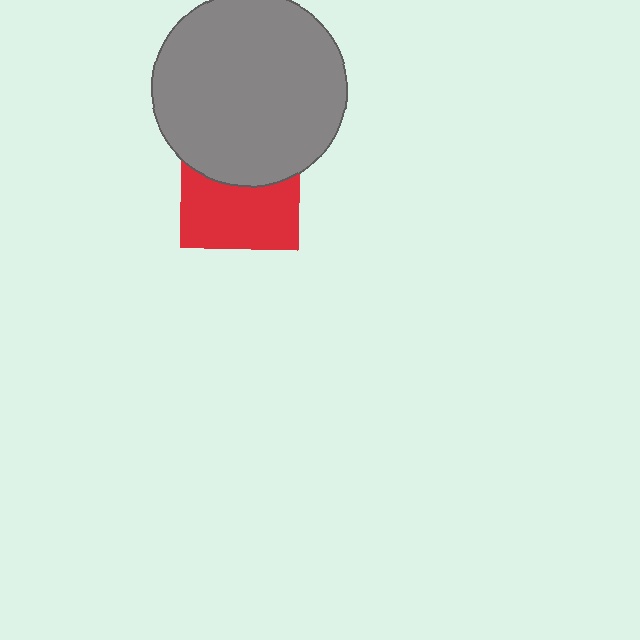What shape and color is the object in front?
The object in front is a gray circle.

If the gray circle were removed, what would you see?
You would see the complete red square.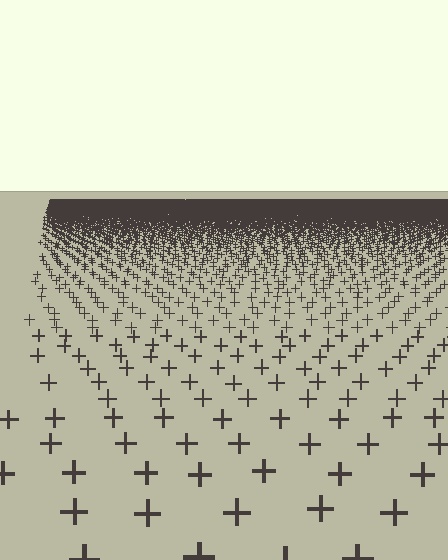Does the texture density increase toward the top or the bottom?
Density increases toward the top.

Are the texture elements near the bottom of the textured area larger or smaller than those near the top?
Larger. Near the bottom, elements are closer to the viewer and appear at a bigger on-screen size.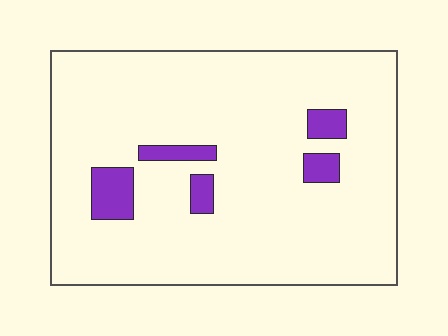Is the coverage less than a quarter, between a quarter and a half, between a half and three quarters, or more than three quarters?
Less than a quarter.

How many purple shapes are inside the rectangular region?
5.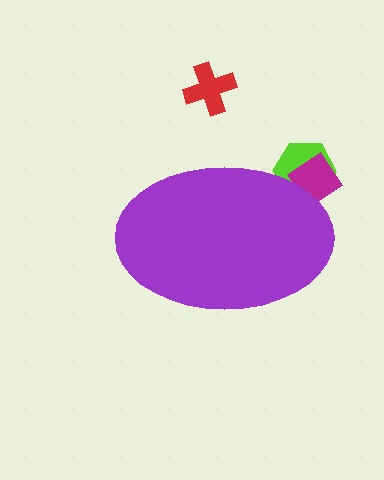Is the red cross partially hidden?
No, the red cross is fully visible.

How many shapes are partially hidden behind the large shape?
2 shapes are partially hidden.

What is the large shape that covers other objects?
A purple ellipse.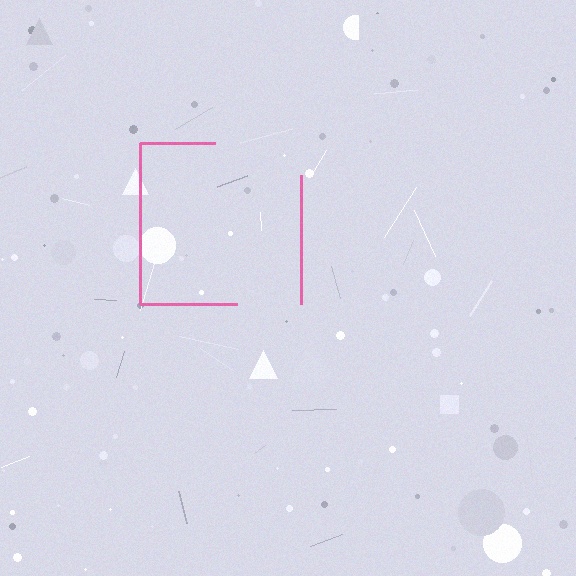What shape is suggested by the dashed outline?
The dashed outline suggests a square.